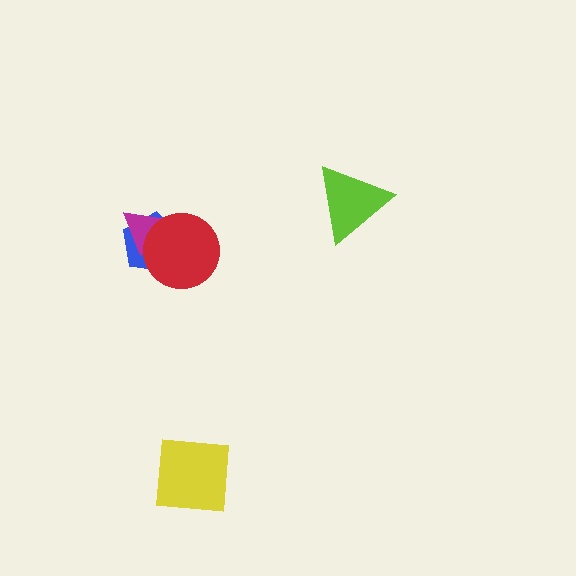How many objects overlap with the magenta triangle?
2 objects overlap with the magenta triangle.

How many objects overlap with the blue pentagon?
2 objects overlap with the blue pentagon.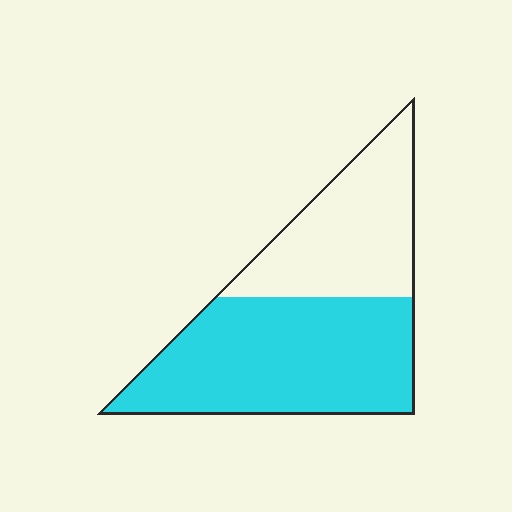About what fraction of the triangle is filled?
About three fifths (3/5).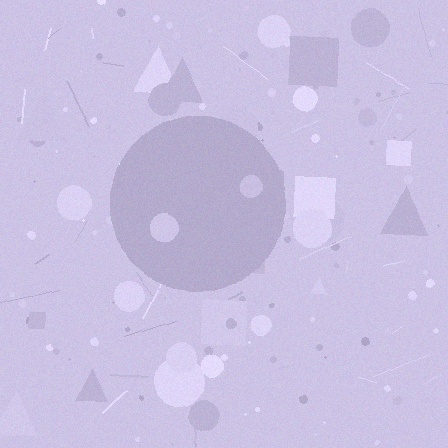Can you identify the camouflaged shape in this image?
The camouflaged shape is a circle.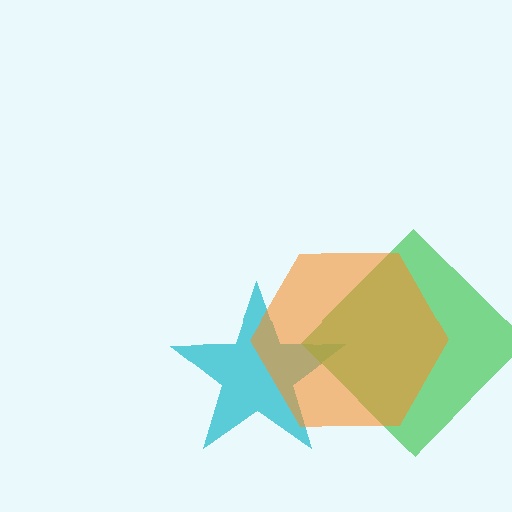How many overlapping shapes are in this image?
There are 3 overlapping shapes in the image.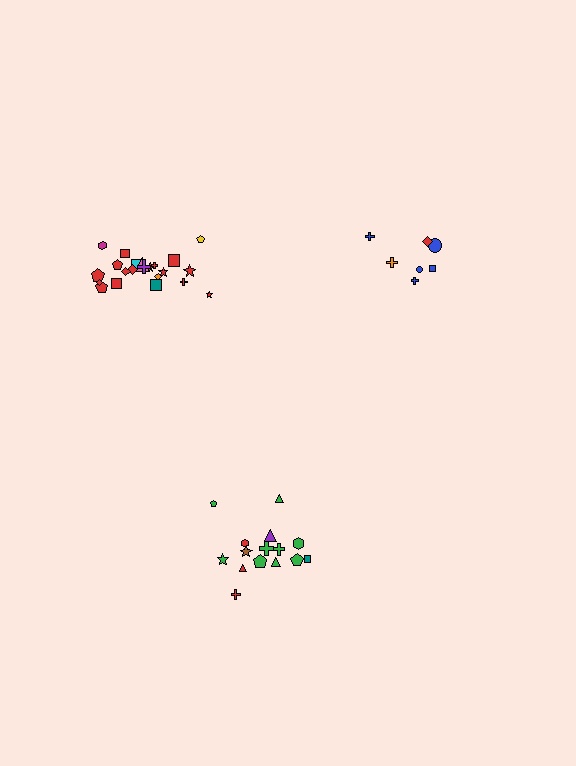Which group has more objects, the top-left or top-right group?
The top-left group.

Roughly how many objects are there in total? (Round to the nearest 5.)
Roughly 45 objects in total.